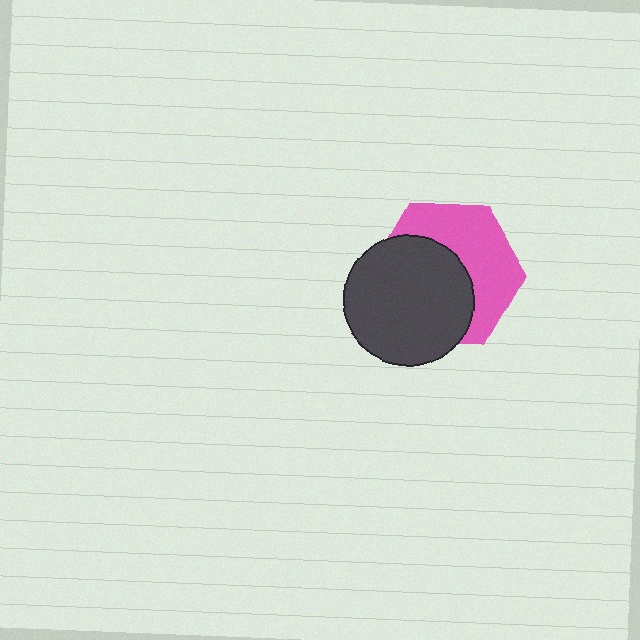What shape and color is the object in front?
The object in front is a dark gray circle.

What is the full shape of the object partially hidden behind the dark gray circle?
The partially hidden object is a pink hexagon.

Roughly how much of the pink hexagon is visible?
About half of it is visible (roughly 48%).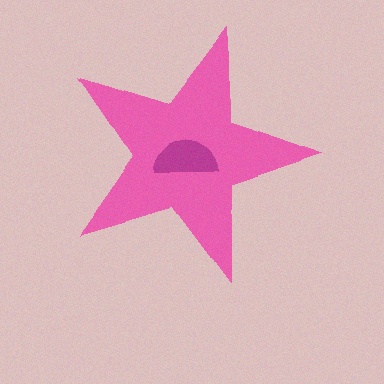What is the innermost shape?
The magenta semicircle.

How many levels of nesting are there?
2.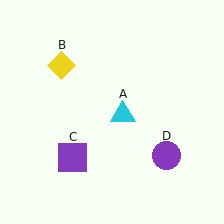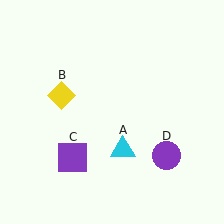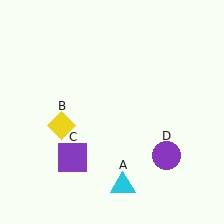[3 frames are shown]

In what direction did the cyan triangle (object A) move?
The cyan triangle (object A) moved down.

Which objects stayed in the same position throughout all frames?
Purple square (object C) and purple circle (object D) remained stationary.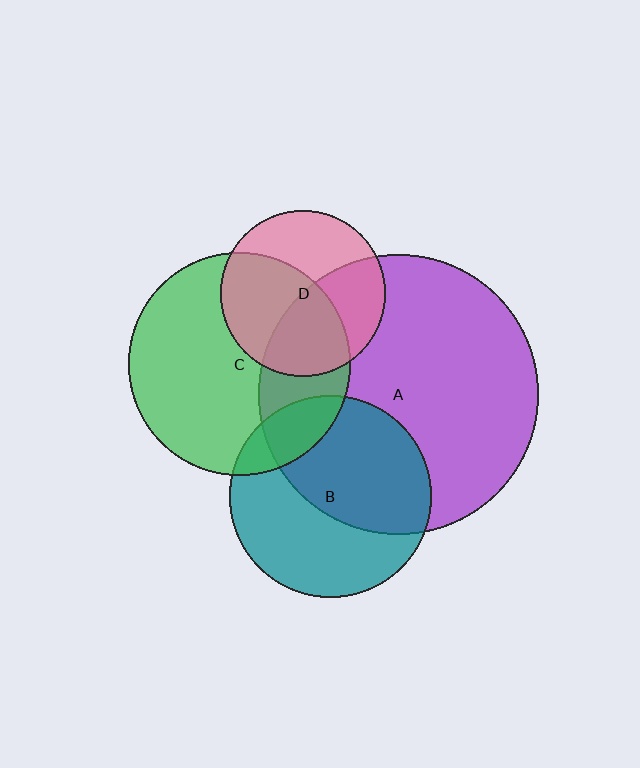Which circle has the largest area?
Circle A (purple).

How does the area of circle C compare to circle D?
Approximately 1.8 times.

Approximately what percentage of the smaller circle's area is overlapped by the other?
Approximately 55%.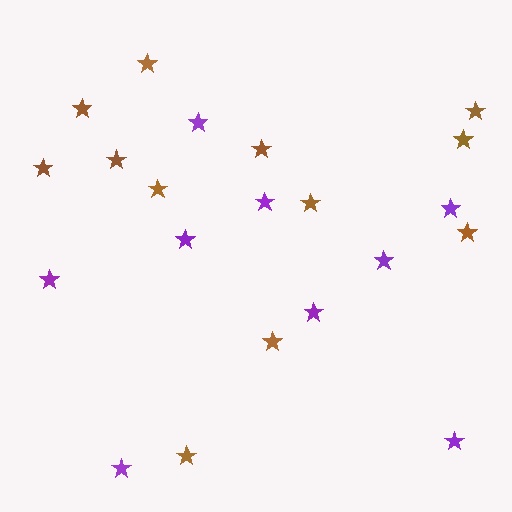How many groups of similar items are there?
There are 2 groups: one group of purple stars (9) and one group of brown stars (12).